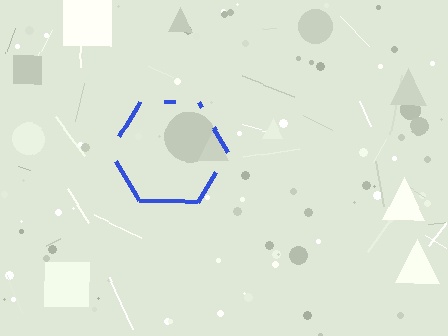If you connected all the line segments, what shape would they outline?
They would outline a hexagon.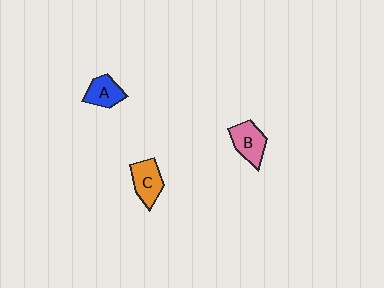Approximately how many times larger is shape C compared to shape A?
Approximately 1.2 times.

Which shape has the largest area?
Shape C (orange).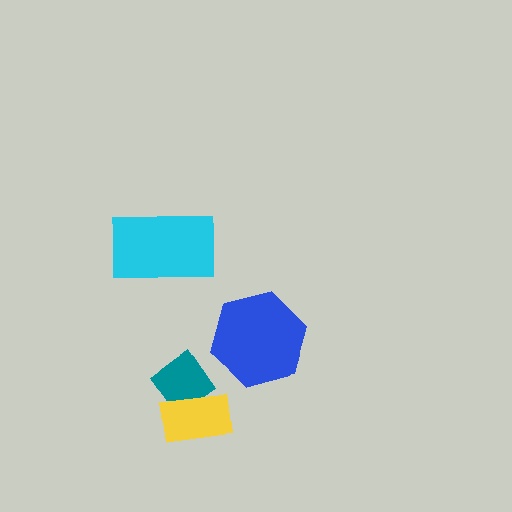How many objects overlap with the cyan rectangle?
0 objects overlap with the cyan rectangle.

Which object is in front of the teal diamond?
The yellow rectangle is in front of the teal diamond.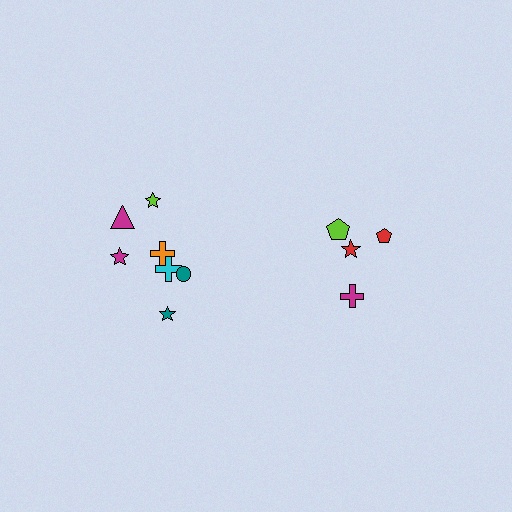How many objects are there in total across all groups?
There are 11 objects.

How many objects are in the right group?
There are 4 objects.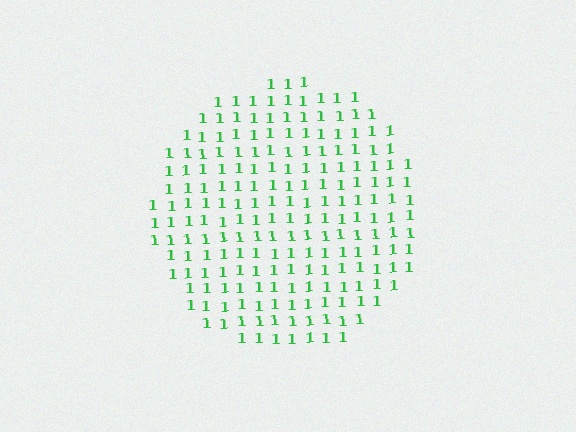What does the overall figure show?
The overall figure shows a circle.